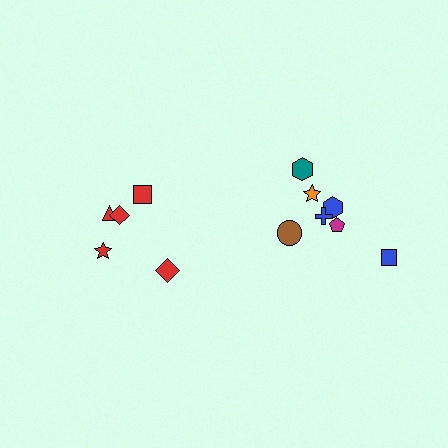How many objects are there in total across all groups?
There are 12 objects.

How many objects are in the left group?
There are 5 objects.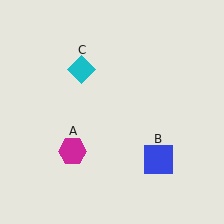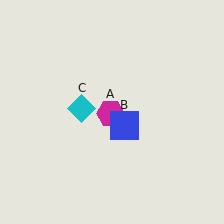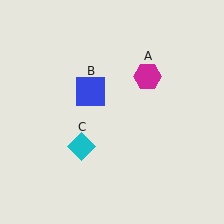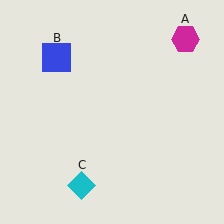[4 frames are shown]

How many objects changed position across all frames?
3 objects changed position: magenta hexagon (object A), blue square (object B), cyan diamond (object C).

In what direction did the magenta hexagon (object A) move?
The magenta hexagon (object A) moved up and to the right.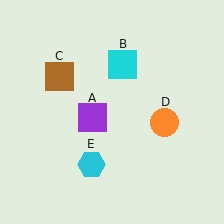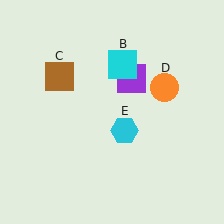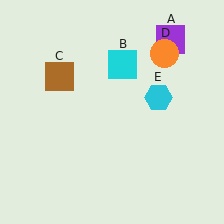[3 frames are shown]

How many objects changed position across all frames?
3 objects changed position: purple square (object A), orange circle (object D), cyan hexagon (object E).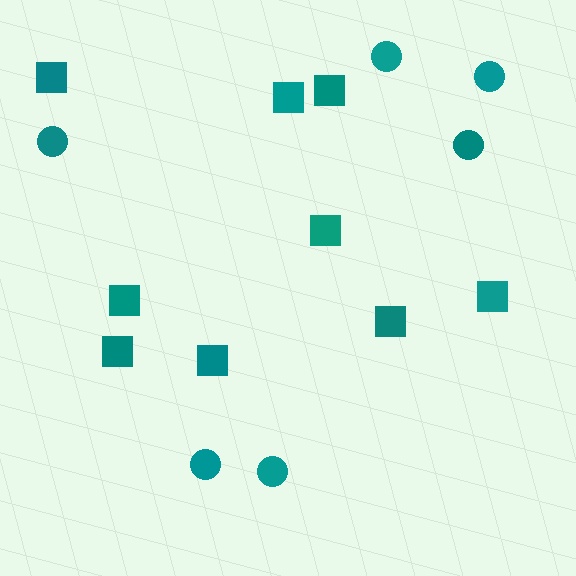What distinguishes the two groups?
There are 2 groups: one group of squares (9) and one group of circles (6).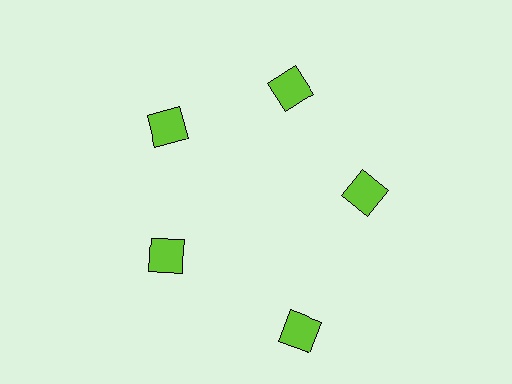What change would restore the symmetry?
The symmetry would be restored by moving it inward, back onto the ring so that all 5 squares sit at equal angles and equal distance from the center.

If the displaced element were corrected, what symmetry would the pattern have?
It would have 5-fold rotational symmetry — the pattern would map onto itself every 72 degrees.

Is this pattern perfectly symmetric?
No. The 5 lime squares are arranged in a ring, but one element near the 5 o'clock position is pushed outward from the center, breaking the 5-fold rotational symmetry.